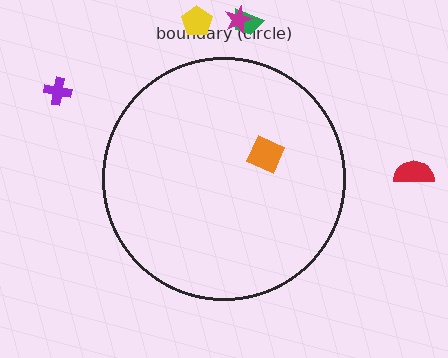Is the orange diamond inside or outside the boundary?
Inside.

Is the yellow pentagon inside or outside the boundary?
Outside.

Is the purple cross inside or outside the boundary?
Outside.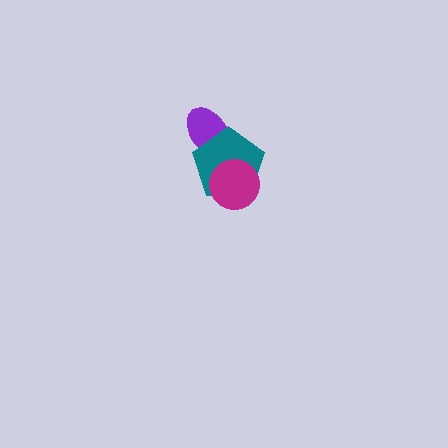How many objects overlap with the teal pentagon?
2 objects overlap with the teal pentagon.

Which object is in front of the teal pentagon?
The magenta circle is in front of the teal pentagon.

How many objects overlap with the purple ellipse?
1 object overlaps with the purple ellipse.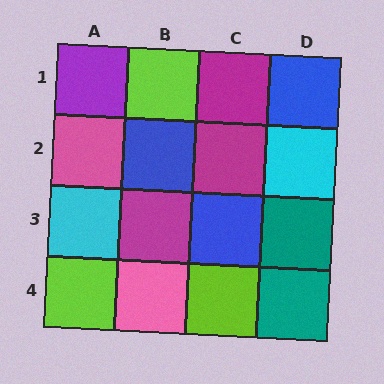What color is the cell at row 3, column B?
Magenta.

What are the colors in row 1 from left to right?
Purple, lime, magenta, blue.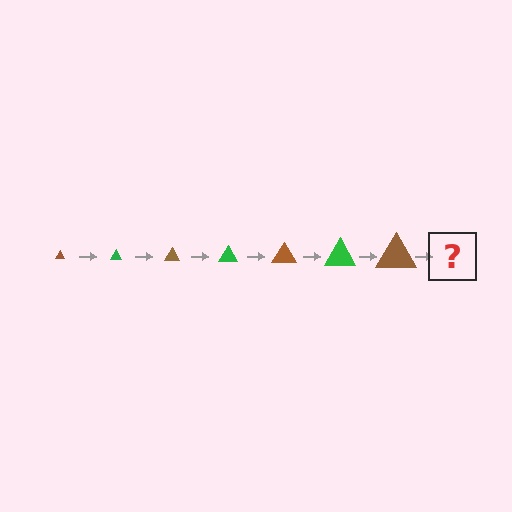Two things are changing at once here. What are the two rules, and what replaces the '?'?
The two rules are that the triangle grows larger each step and the color cycles through brown and green. The '?' should be a green triangle, larger than the previous one.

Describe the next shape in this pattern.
It should be a green triangle, larger than the previous one.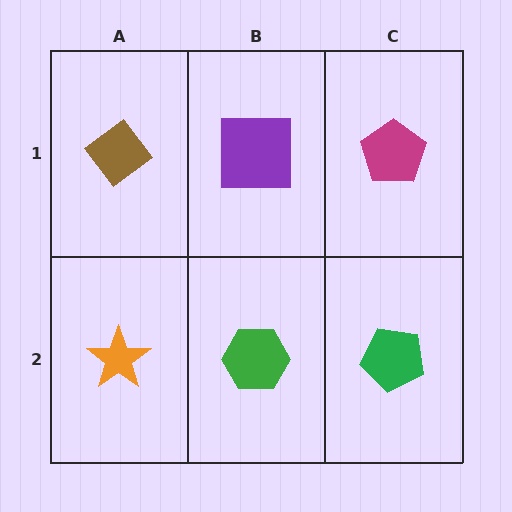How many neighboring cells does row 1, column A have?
2.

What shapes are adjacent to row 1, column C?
A green pentagon (row 2, column C), a purple square (row 1, column B).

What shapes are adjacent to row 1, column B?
A green hexagon (row 2, column B), a brown diamond (row 1, column A), a magenta pentagon (row 1, column C).